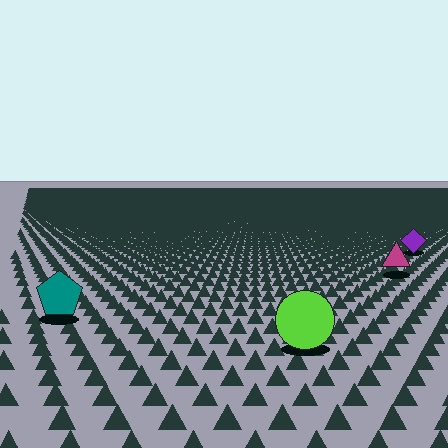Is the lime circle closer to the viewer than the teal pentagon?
Yes. The lime circle is closer — you can tell from the texture gradient: the ground texture is coarser near it.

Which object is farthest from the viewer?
The purple diamond is farthest from the viewer. It appears smaller and the ground texture around it is denser.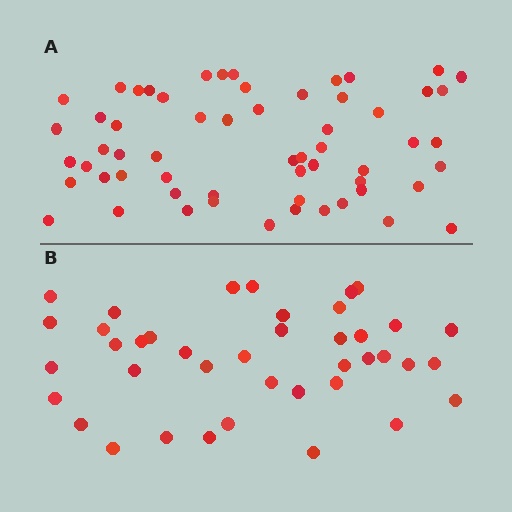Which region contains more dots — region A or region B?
Region A (the top region) has more dots.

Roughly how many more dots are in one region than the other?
Region A has approximately 20 more dots than region B.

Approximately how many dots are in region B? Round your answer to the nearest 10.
About 40 dots.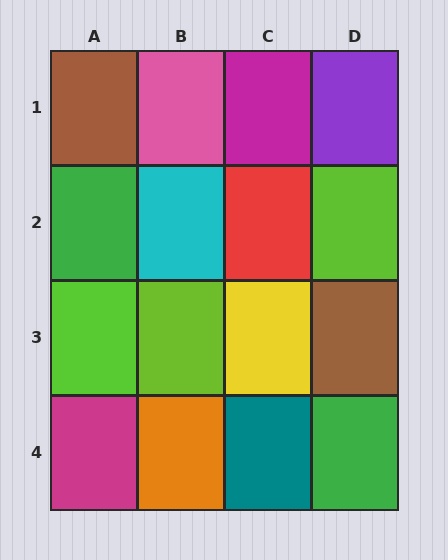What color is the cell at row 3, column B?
Lime.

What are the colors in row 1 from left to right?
Brown, pink, magenta, purple.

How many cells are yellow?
1 cell is yellow.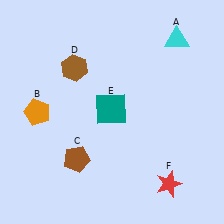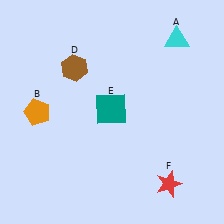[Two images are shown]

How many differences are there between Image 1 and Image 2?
There is 1 difference between the two images.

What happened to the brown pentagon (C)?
The brown pentagon (C) was removed in Image 2. It was in the bottom-left area of Image 1.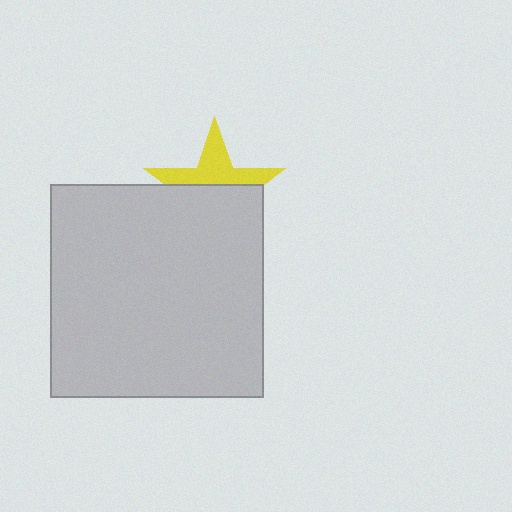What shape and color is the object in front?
The object in front is a light gray square.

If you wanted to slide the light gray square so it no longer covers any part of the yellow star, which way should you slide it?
Slide it down — that is the most direct way to separate the two shapes.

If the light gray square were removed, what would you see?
You would see the complete yellow star.